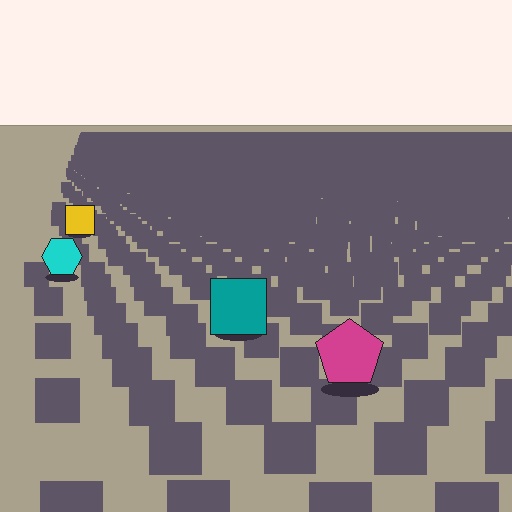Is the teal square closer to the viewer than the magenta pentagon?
No. The magenta pentagon is closer — you can tell from the texture gradient: the ground texture is coarser near it.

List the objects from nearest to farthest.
From nearest to farthest: the magenta pentagon, the teal square, the cyan hexagon, the yellow square.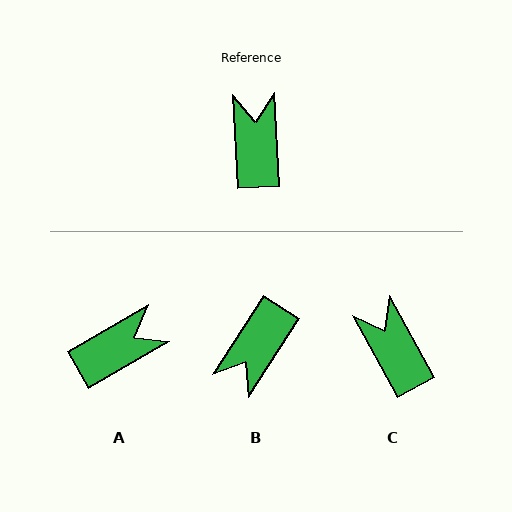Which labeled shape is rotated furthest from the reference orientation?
B, about 145 degrees away.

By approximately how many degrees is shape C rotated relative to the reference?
Approximately 26 degrees counter-clockwise.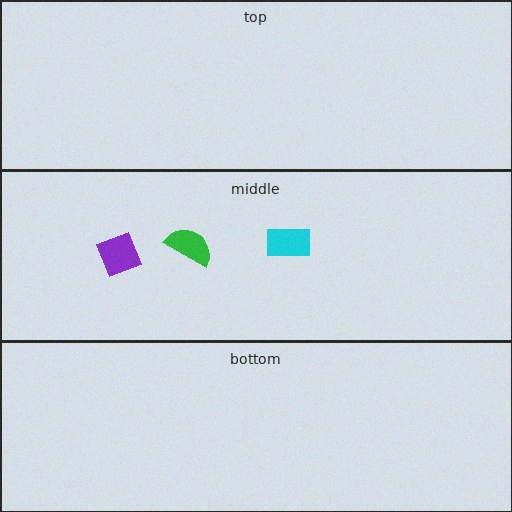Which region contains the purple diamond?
The middle region.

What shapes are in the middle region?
The cyan rectangle, the purple diamond, the green semicircle.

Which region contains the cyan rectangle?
The middle region.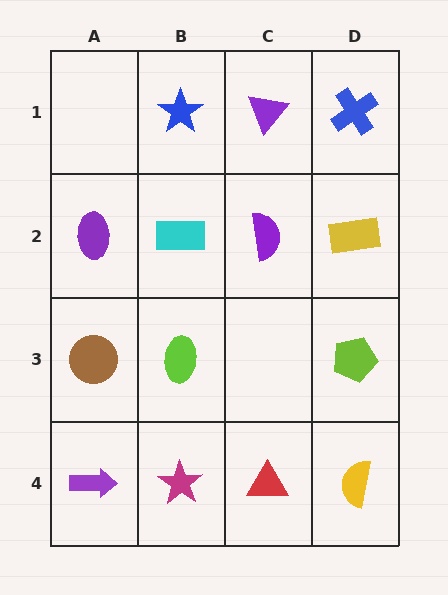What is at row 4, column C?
A red triangle.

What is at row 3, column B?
A lime ellipse.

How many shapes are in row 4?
4 shapes.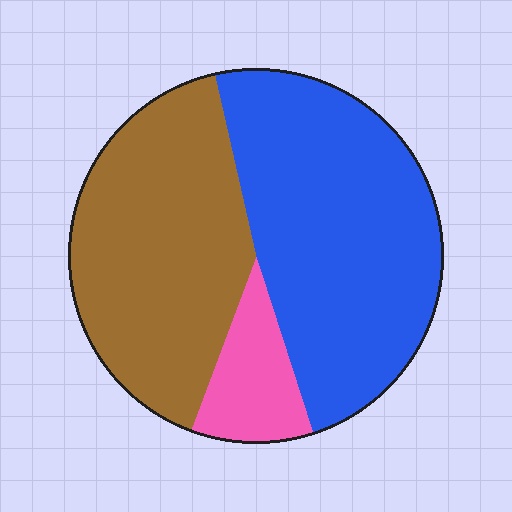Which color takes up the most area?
Blue, at roughly 50%.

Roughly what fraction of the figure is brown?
Brown covers 41% of the figure.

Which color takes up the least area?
Pink, at roughly 10%.